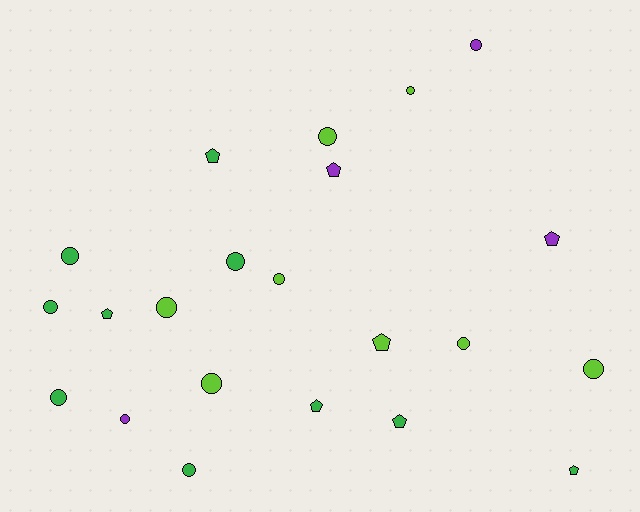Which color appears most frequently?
Green, with 10 objects.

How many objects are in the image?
There are 22 objects.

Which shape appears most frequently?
Circle, with 14 objects.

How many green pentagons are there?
There are 5 green pentagons.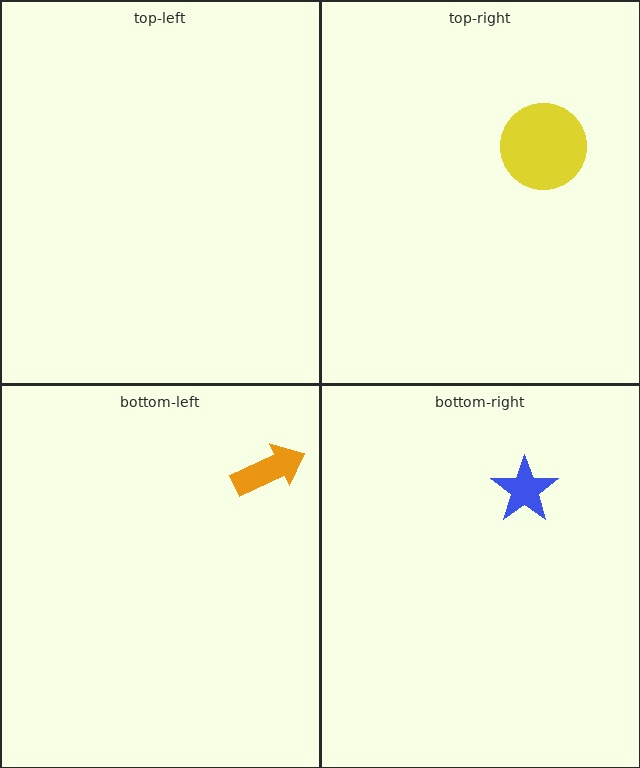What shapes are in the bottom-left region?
The orange arrow.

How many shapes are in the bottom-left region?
1.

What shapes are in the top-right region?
The yellow circle.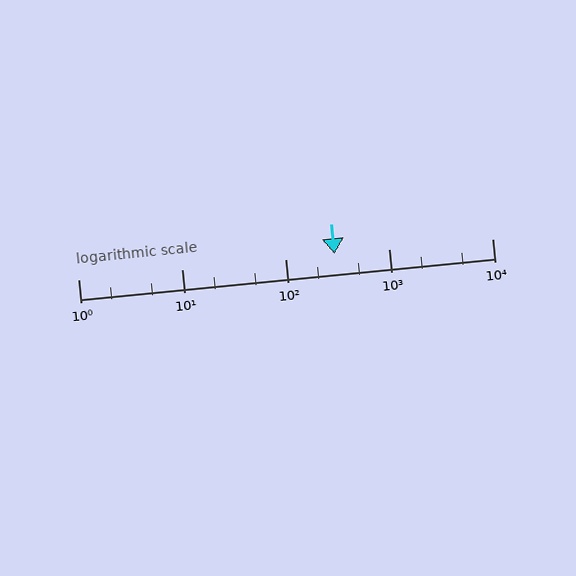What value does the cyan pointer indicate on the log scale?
The pointer indicates approximately 300.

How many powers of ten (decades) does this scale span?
The scale spans 4 decades, from 1 to 10000.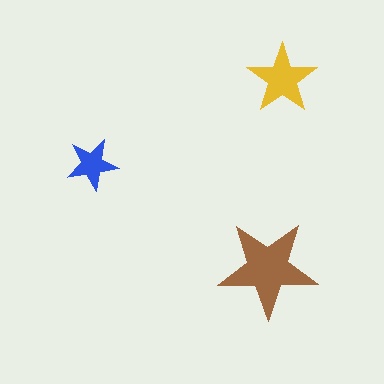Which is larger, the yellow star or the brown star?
The brown one.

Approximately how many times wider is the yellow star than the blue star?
About 1.5 times wider.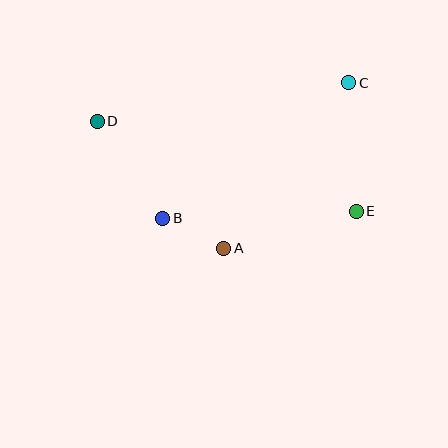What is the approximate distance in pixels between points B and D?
The distance between B and D is approximately 117 pixels.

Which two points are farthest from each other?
Points D and E are farthest from each other.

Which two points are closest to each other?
Points A and B are closest to each other.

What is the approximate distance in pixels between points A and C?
The distance between A and C is approximately 208 pixels.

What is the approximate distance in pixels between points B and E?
The distance between B and E is approximately 193 pixels.